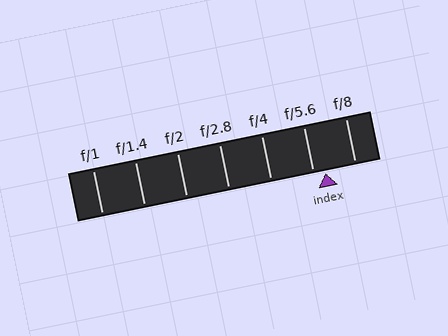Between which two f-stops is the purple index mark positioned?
The index mark is between f/5.6 and f/8.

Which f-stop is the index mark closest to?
The index mark is closest to f/5.6.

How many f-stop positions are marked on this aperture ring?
There are 7 f-stop positions marked.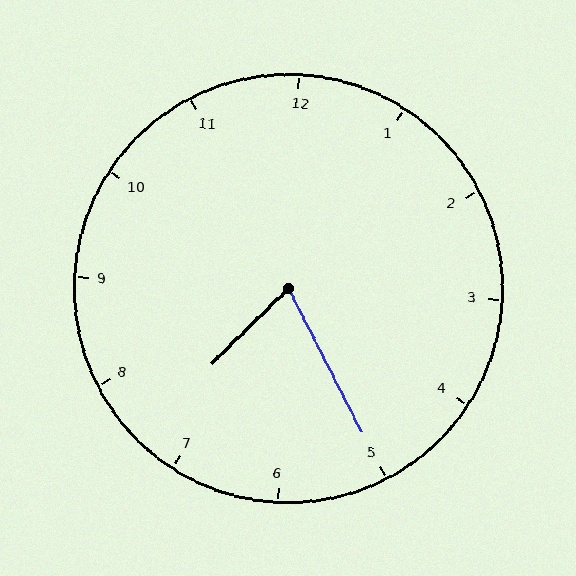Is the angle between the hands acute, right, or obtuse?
It is acute.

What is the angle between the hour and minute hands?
Approximately 72 degrees.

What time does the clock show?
7:25.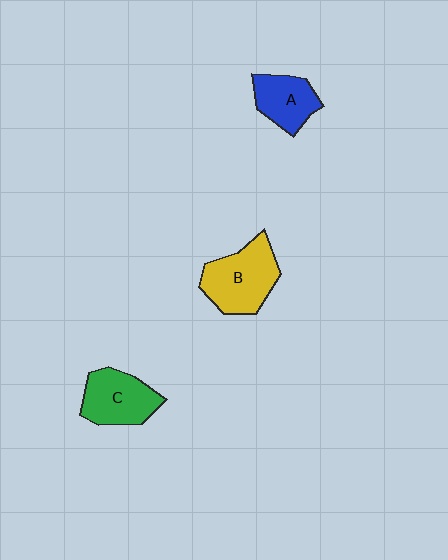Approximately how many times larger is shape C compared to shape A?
Approximately 1.2 times.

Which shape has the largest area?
Shape B (yellow).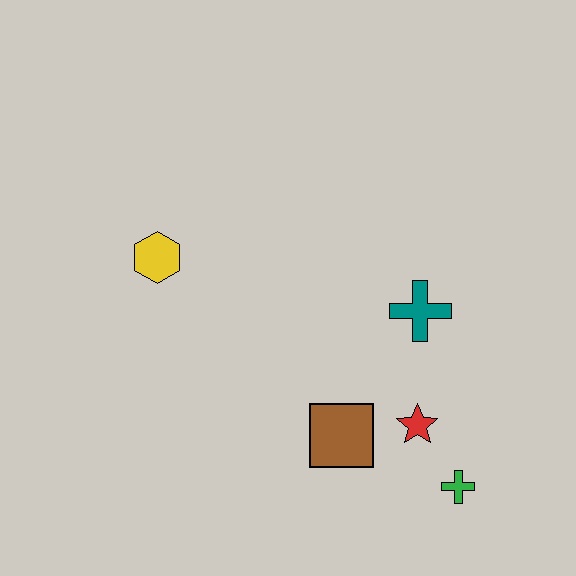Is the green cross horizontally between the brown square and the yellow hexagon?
No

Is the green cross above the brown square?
No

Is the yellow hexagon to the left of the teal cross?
Yes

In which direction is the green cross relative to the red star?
The green cross is below the red star.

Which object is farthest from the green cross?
The yellow hexagon is farthest from the green cross.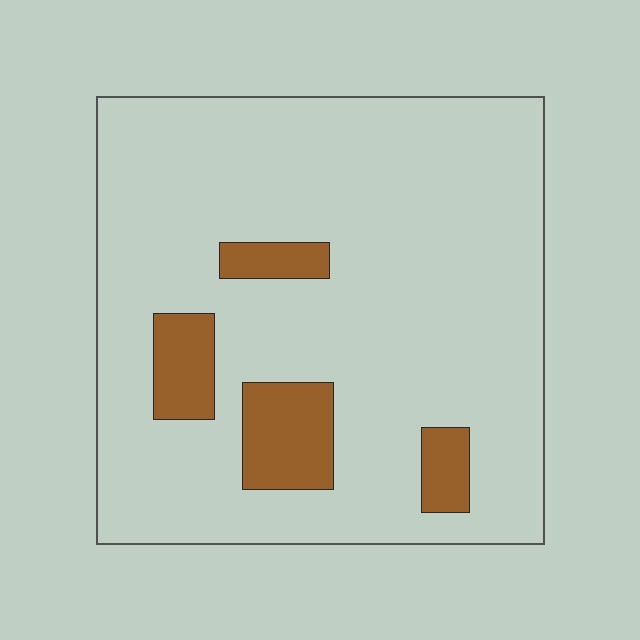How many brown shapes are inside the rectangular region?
4.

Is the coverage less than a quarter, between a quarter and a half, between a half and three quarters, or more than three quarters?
Less than a quarter.